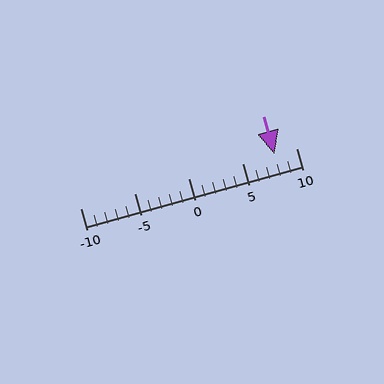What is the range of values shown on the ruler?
The ruler shows values from -10 to 10.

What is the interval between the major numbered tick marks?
The major tick marks are spaced 5 units apart.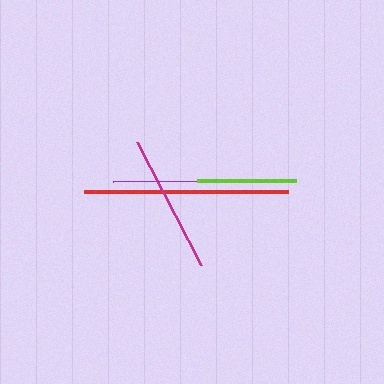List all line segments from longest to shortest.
From longest to shortest: red, purple, magenta, lime.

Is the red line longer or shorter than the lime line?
The red line is longer than the lime line.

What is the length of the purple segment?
The purple segment is approximately 179 pixels long.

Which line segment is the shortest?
The lime line is the shortest at approximately 99 pixels.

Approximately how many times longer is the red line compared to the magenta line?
The red line is approximately 1.5 times the length of the magenta line.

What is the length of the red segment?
The red segment is approximately 204 pixels long.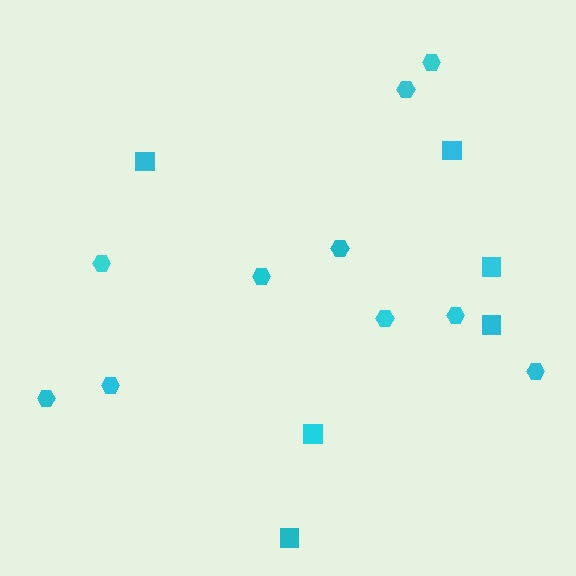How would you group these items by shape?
There are 2 groups: one group of hexagons (10) and one group of squares (6).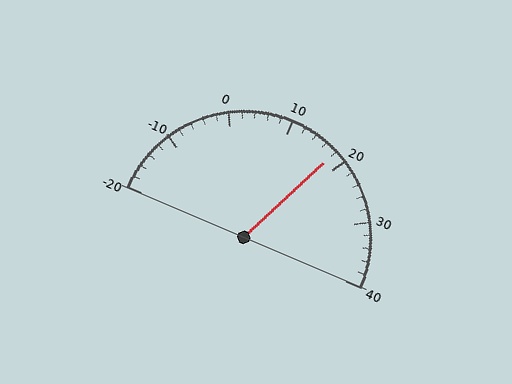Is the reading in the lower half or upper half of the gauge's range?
The reading is in the upper half of the range (-20 to 40).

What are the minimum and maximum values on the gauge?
The gauge ranges from -20 to 40.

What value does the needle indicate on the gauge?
The needle indicates approximately 18.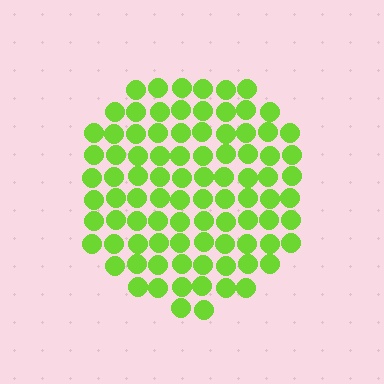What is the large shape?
The large shape is a circle.